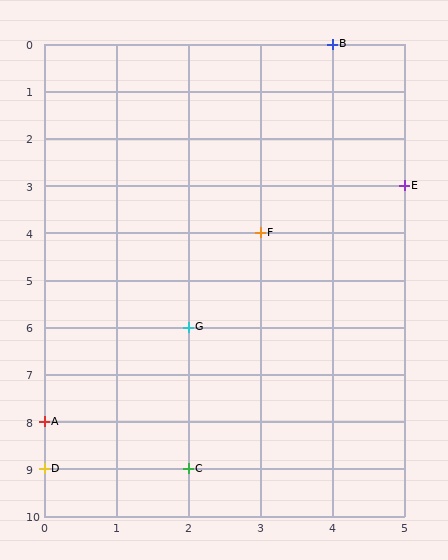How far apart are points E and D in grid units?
Points E and D are 5 columns and 6 rows apart (about 7.8 grid units diagonally).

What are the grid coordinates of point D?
Point D is at grid coordinates (0, 9).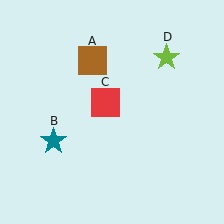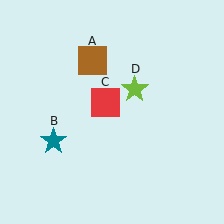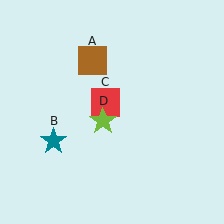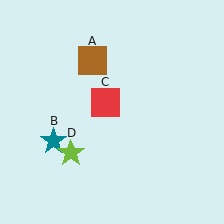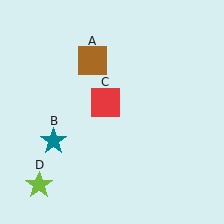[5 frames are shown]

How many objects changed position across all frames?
1 object changed position: lime star (object D).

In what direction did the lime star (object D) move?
The lime star (object D) moved down and to the left.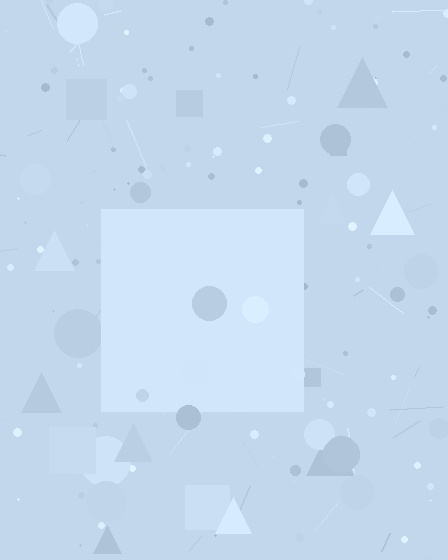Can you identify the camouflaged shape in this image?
The camouflaged shape is a square.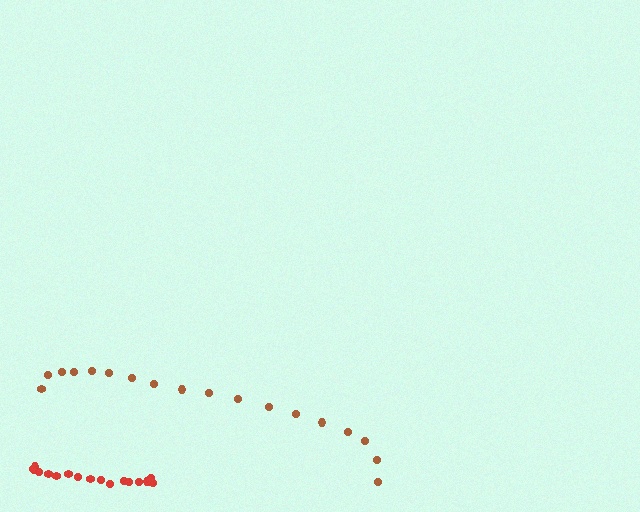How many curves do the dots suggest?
There are 2 distinct paths.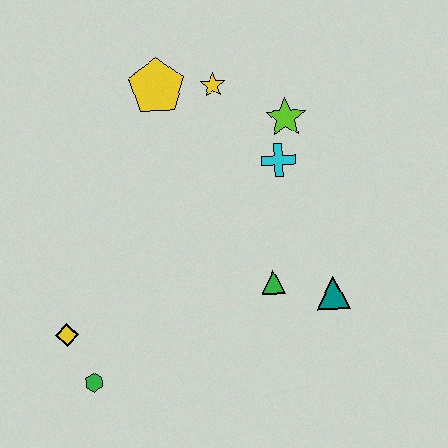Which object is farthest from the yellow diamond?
The lime star is farthest from the yellow diamond.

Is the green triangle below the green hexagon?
No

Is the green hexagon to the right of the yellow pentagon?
No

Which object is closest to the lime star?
The cyan cross is closest to the lime star.